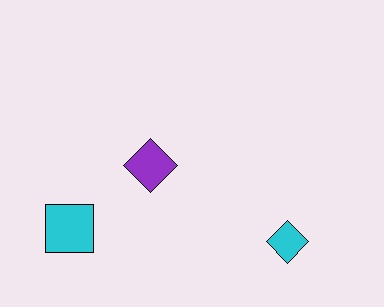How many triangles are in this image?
There are no triangles.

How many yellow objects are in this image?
There are no yellow objects.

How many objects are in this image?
There are 3 objects.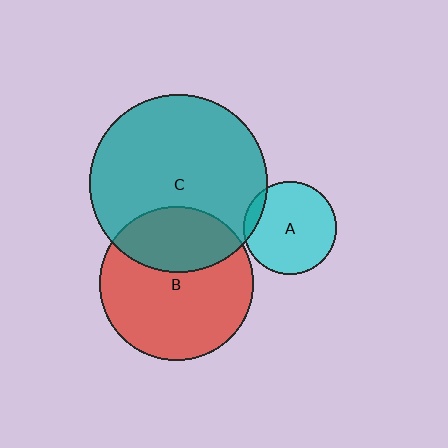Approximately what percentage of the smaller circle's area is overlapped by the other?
Approximately 35%.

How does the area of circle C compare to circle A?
Approximately 3.6 times.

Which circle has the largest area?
Circle C (teal).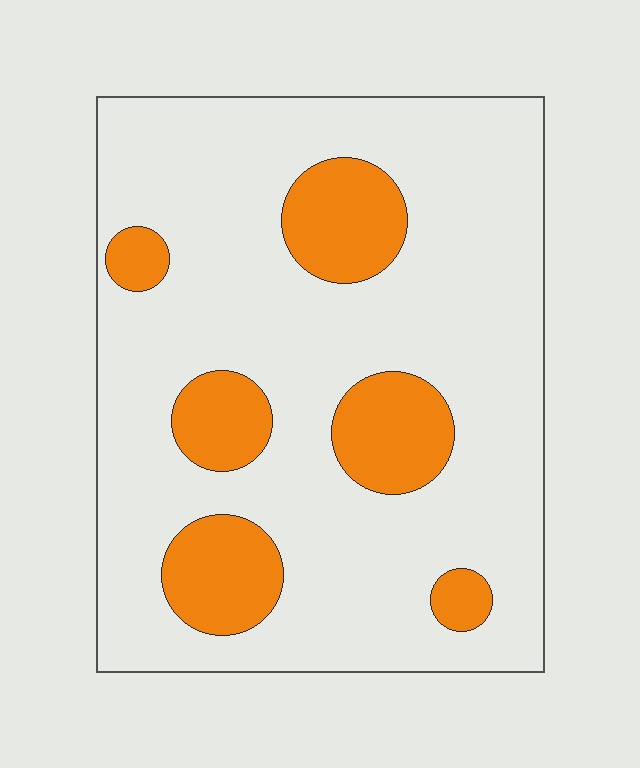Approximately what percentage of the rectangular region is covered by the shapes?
Approximately 20%.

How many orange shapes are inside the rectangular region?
6.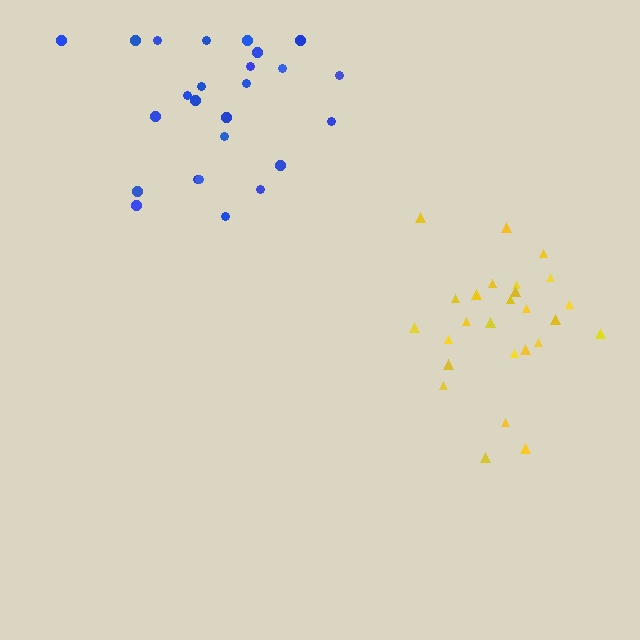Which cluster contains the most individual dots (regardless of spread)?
Yellow (26).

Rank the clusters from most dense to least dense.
yellow, blue.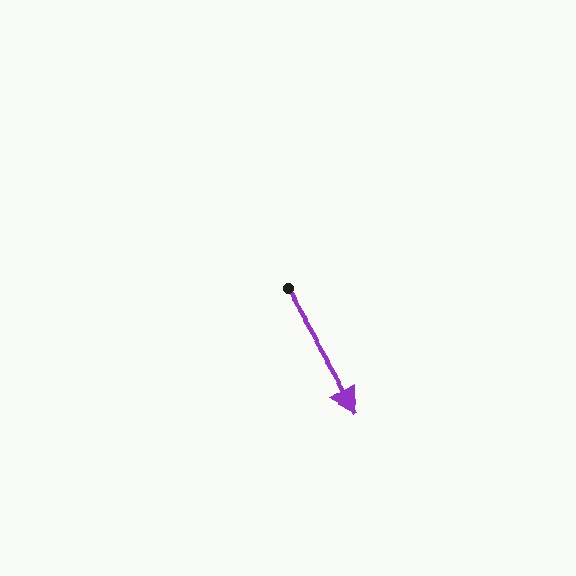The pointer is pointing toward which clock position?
Roughly 5 o'clock.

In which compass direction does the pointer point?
Southeast.